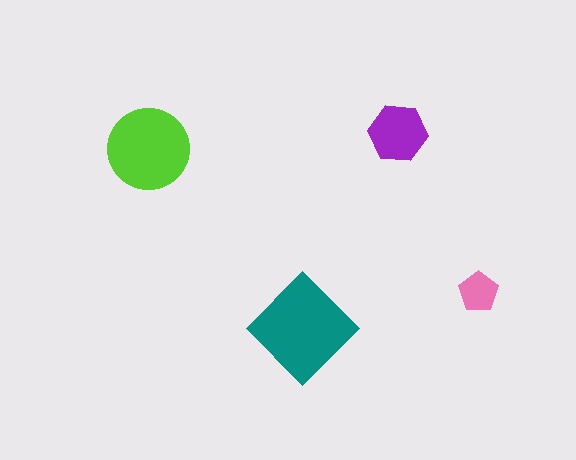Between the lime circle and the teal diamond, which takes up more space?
The teal diamond.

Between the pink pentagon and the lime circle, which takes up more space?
The lime circle.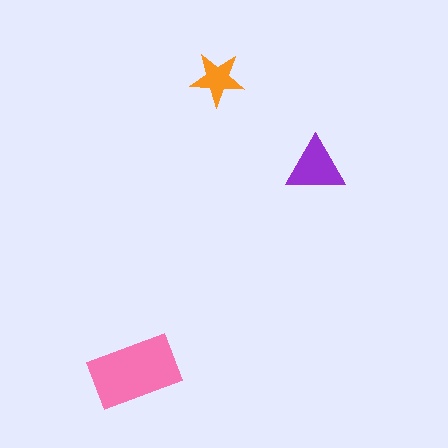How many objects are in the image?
There are 3 objects in the image.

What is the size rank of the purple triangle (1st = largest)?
2nd.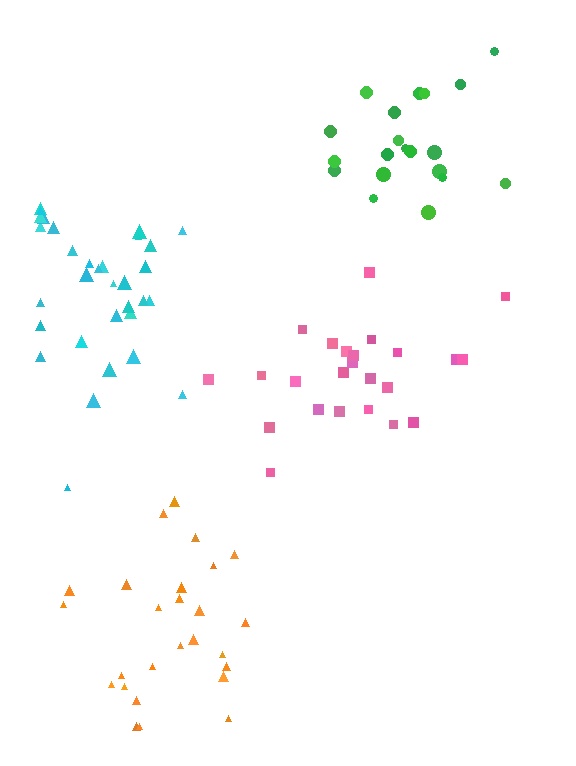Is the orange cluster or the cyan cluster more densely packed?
Cyan.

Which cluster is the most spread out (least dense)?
Pink.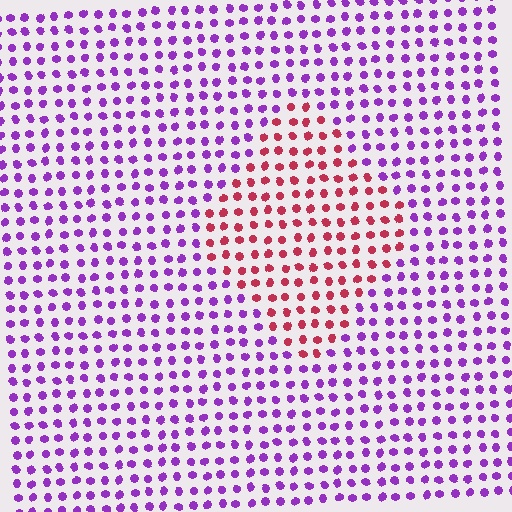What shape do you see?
I see a diamond.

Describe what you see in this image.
The image is filled with small purple elements in a uniform arrangement. A diamond-shaped region is visible where the elements are tinted to a slightly different hue, forming a subtle color boundary.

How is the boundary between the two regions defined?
The boundary is defined purely by a slight shift in hue (about 64 degrees). Spacing, size, and orientation are identical on both sides.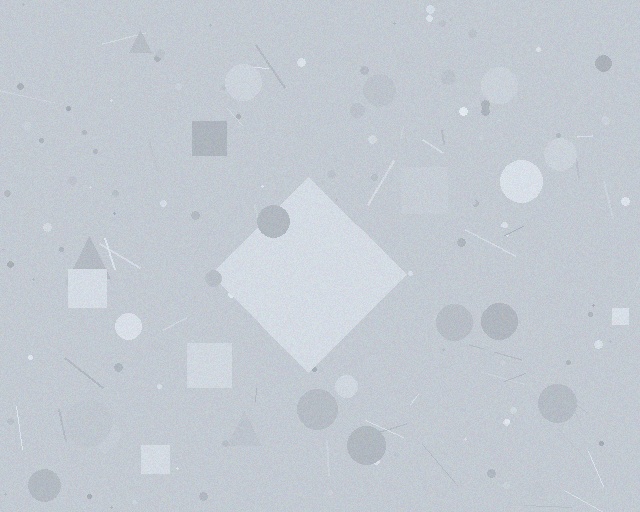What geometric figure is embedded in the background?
A diamond is embedded in the background.